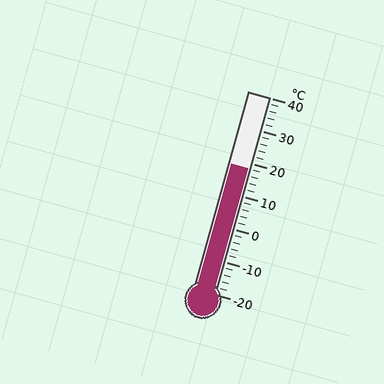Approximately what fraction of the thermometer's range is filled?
The thermometer is filled to approximately 65% of its range.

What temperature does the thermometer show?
The thermometer shows approximately 18°C.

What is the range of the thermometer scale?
The thermometer scale ranges from -20°C to 40°C.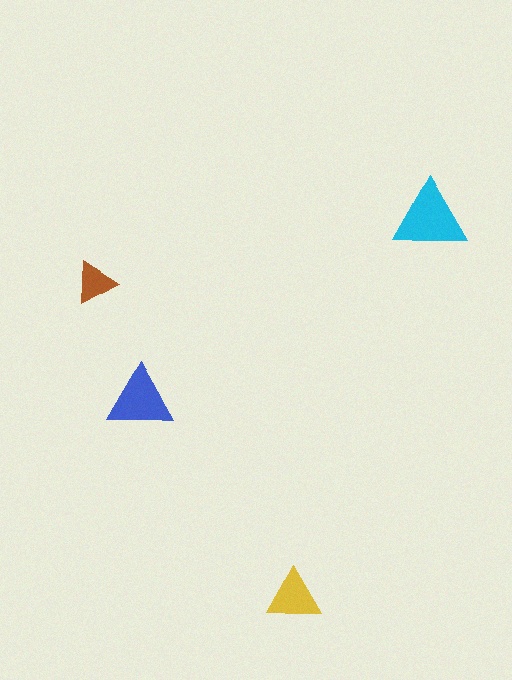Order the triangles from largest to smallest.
the cyan one, the blue one, the yellow one, the brown one.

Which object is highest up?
The cyan triangle is topmost.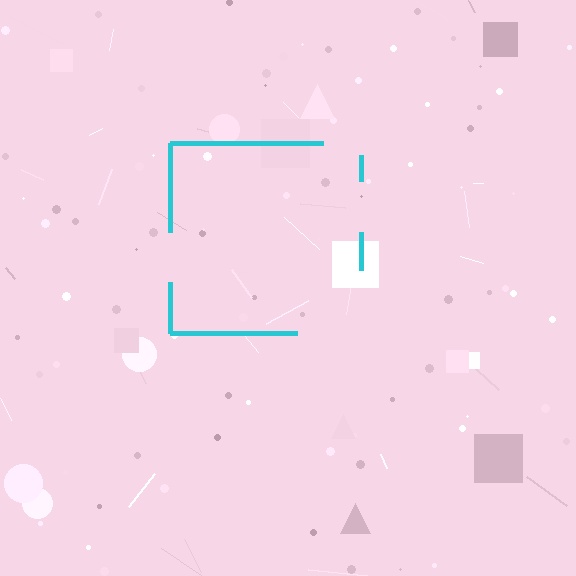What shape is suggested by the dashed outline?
The dashed outline suggests a square.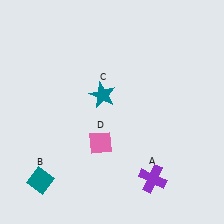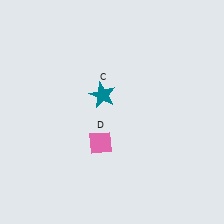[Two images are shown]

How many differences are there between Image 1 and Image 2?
There are 2 differences between the two images.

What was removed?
The teal diamond (B), the purple cross (A) were removed in Image 2.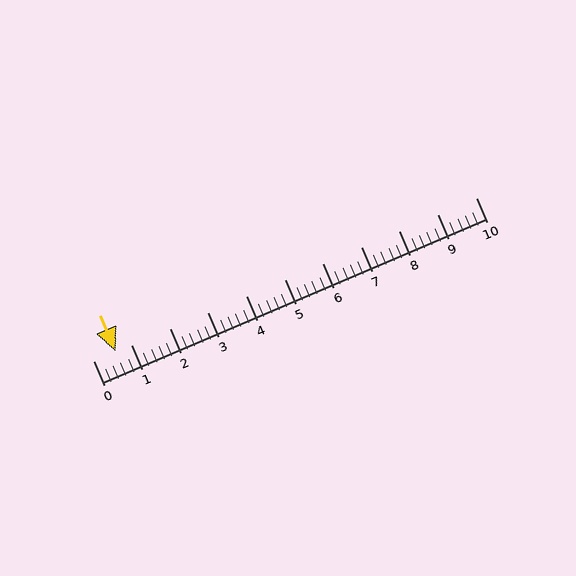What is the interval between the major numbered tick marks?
The major tick marks are spaced 1 units apart.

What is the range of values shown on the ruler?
The ruler shows values from 0 to 10.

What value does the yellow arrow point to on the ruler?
The yellow arrow points to approximately 0.6.